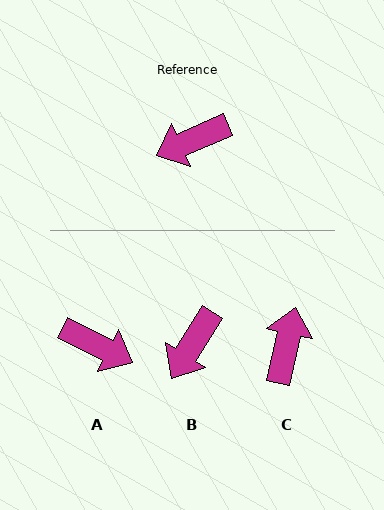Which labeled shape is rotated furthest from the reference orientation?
A, about 130 degrees away.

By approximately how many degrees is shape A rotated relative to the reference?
Approximately 130 degrees counter-clockwise.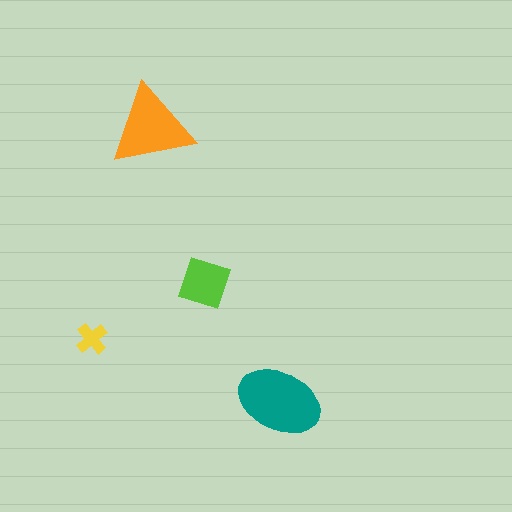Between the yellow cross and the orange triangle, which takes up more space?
The orange triangle.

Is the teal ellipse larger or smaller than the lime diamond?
Larger.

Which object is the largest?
The teal ellipse.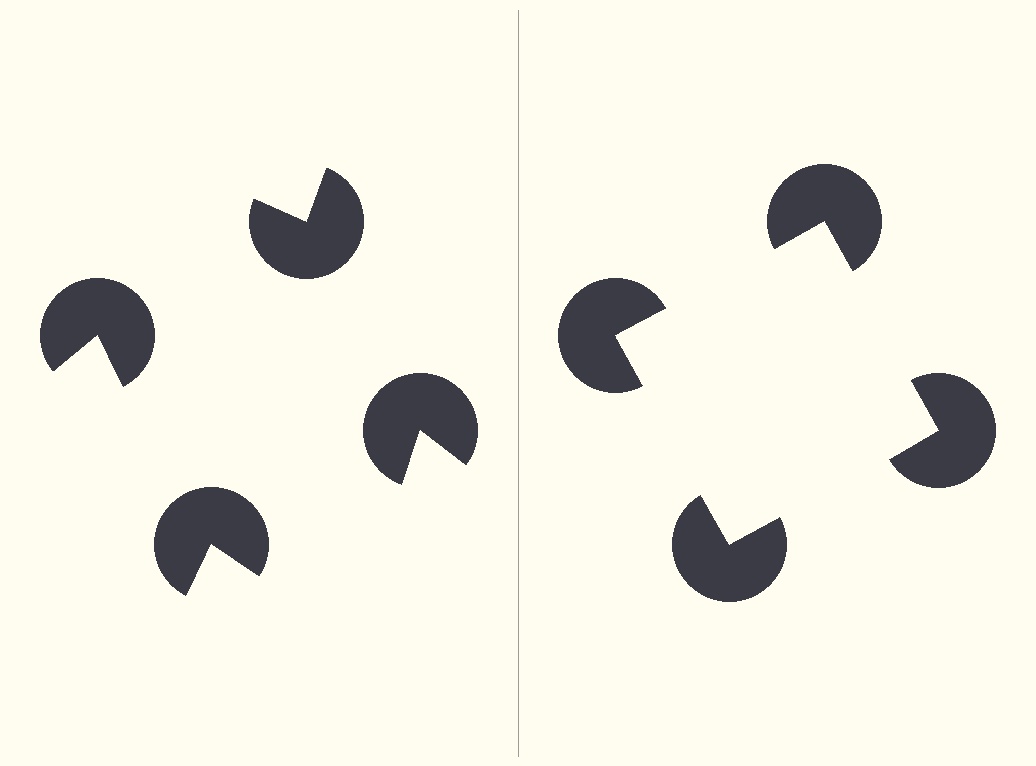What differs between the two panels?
The pac-man discs are positioned identically on both sides; only the wedge orientations differ. On the right they align to a square; on the left they are misaligned.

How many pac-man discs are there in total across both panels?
8 — 4 on each side.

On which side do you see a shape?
An illusory square appears on the right side. On the left side the wedge cuts are rotated, so no coherent shape forms.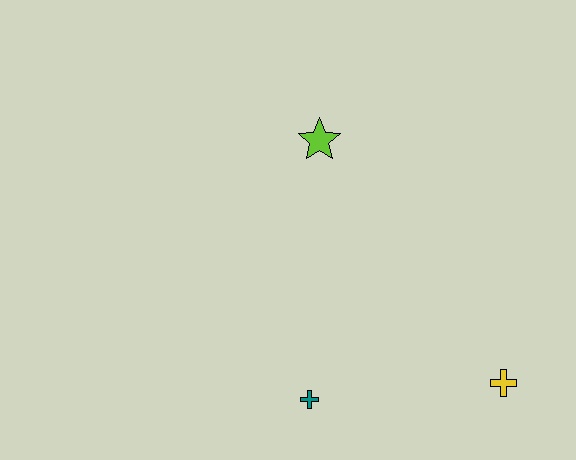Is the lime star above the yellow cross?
Yes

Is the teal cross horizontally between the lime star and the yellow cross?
No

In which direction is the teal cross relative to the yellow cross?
The teal cross is to the left of the yellow cross.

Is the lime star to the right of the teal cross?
Yes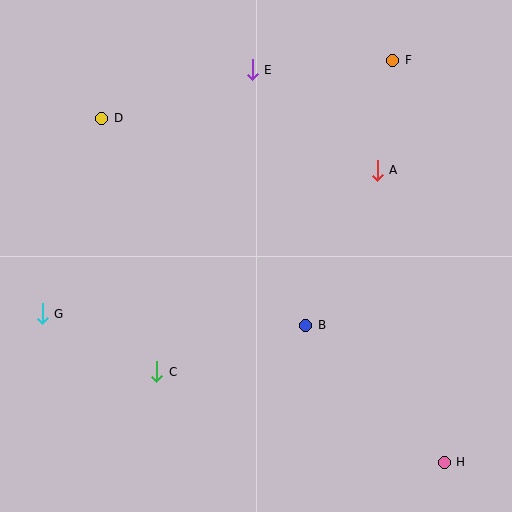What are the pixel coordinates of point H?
Point H is at (444, 462).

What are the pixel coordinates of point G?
Point G is at (42, 314).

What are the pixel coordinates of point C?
Point C is at (157, 372).